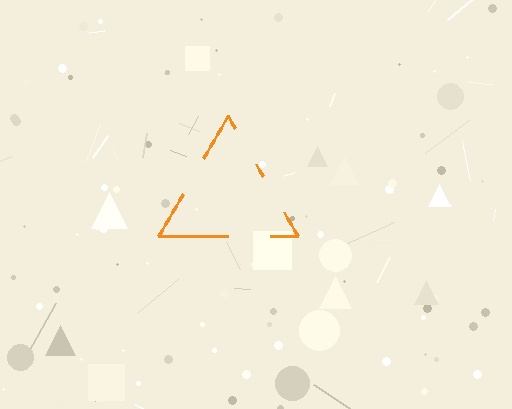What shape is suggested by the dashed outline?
The dashed outline suggests a triangle.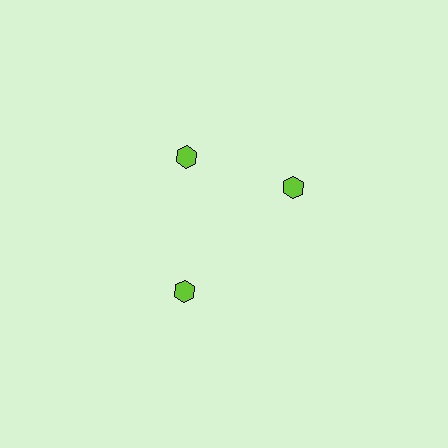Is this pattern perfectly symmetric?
No. The 3 lime hexagons are arranged in a ring, but one element near the 3 o'clock position is rotated out of alignment along the ring, breaking the 3-fold rotational symmetry.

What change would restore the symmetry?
The symmetry would be restored by rotating it back into even spacing with its neighbors so that all 3 hexagons sit at equal angles and equal distance from the center.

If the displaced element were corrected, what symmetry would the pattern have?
It would have 3-fold rotational symmetry — the pattern would map onto itself every 120 degrees.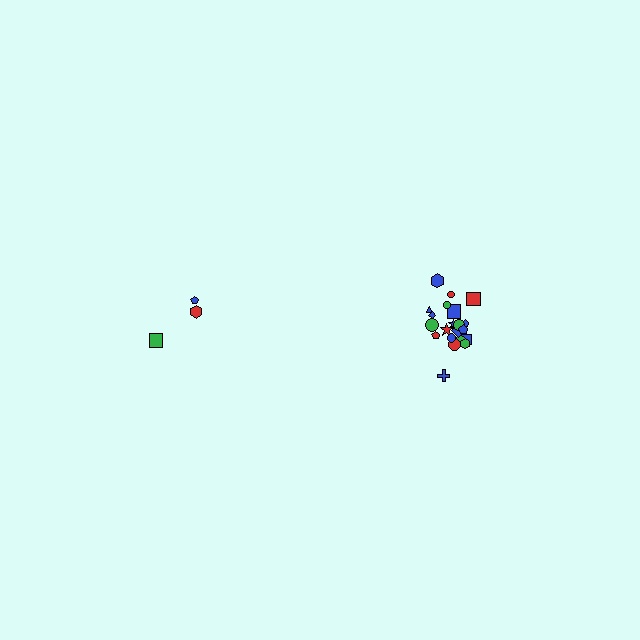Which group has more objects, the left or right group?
The right group.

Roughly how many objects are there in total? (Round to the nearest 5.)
Roughly 25 objects in total.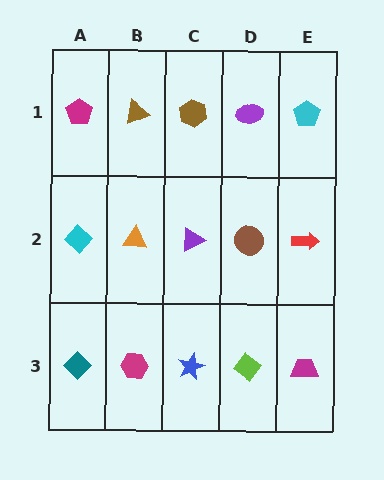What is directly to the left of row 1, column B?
A magenta pentagon.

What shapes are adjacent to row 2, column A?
A magenta pentagon (row 1, column A), a teal diamond (row 3, column A), an orange triangle (row 2, column B).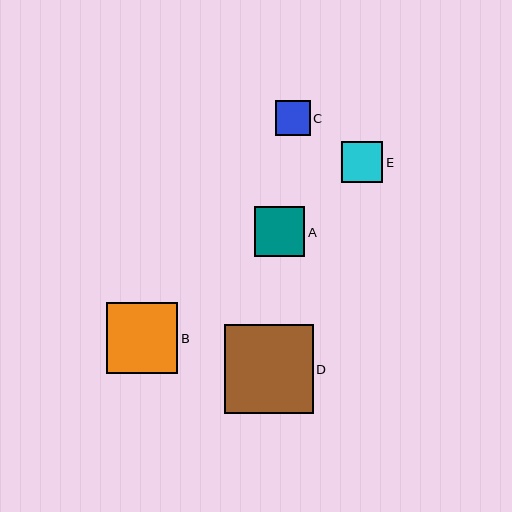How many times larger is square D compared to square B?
Square D is approximately 1.3 times the size of square B.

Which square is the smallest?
Square C is the smallest with a size of approximately 35 pixels.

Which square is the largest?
Square D is the largest with a size of approximately 89 pixels.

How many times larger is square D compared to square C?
Square D is approximately 2.5 times the size of square C.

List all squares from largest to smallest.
From largest to smallest: D, B, A, E, C.